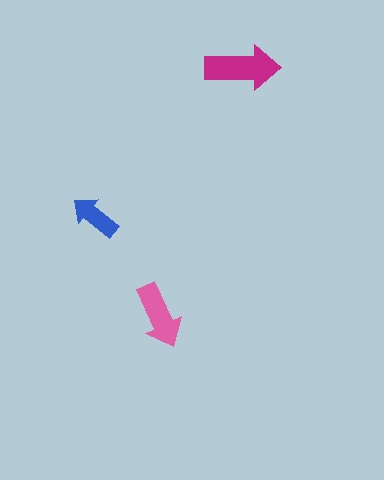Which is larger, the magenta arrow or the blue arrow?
The magenta one.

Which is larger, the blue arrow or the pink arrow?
The pink one.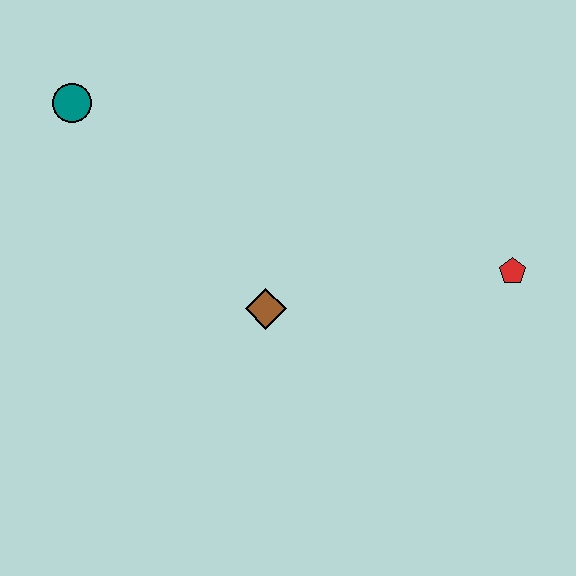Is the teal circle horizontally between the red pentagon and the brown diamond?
No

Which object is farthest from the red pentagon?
The teal circle is farthest from the red pentagon.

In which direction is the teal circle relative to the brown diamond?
The teal circle is above the brown diamond.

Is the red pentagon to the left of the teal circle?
No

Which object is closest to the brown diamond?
The red pentagon is closest to the brown diamond.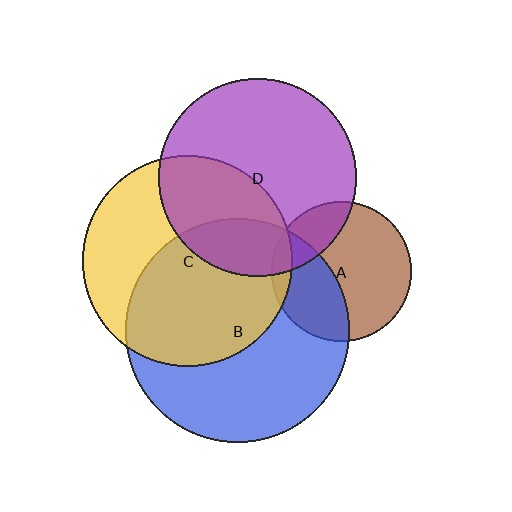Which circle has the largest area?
Circle B (blue).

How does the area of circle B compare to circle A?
Approximately 2.6 times.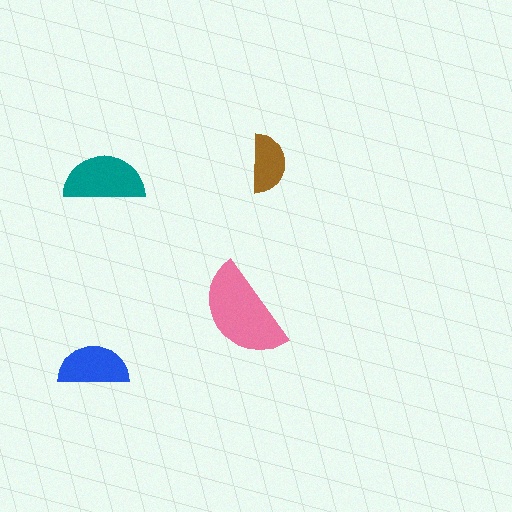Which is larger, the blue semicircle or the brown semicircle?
The blue one.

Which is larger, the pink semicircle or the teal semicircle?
The pink one.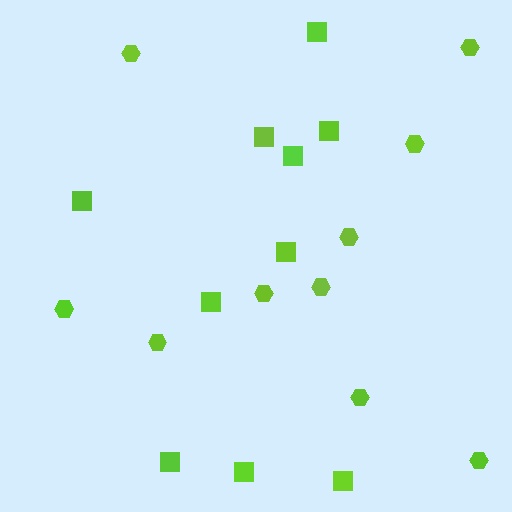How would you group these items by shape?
There are 2 groups: one group of squares (10) and one group of hexagons (10).